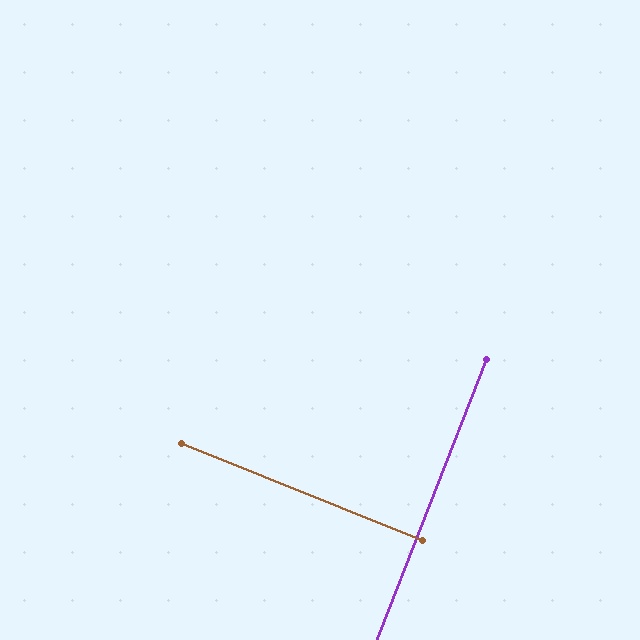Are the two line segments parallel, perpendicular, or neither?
Perpendicular — they meet at approximately 89°.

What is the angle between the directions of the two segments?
Approximately 89 degrees.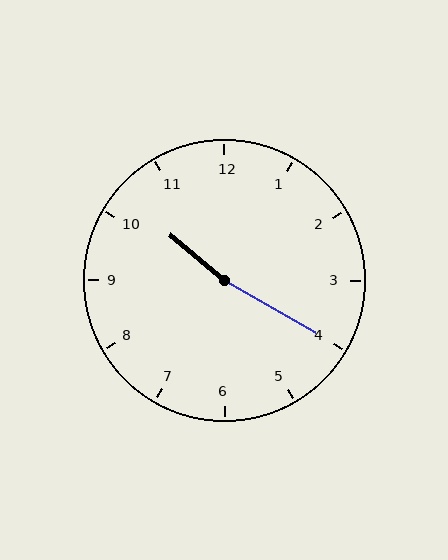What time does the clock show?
10:20.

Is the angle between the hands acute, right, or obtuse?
It is obtuse.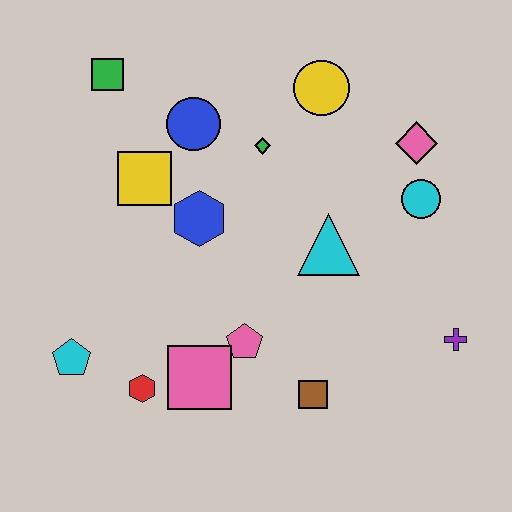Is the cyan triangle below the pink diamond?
Yes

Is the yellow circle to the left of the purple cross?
Yes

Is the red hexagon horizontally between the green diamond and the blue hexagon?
No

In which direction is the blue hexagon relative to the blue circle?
The blue hexagon is below the blue circle.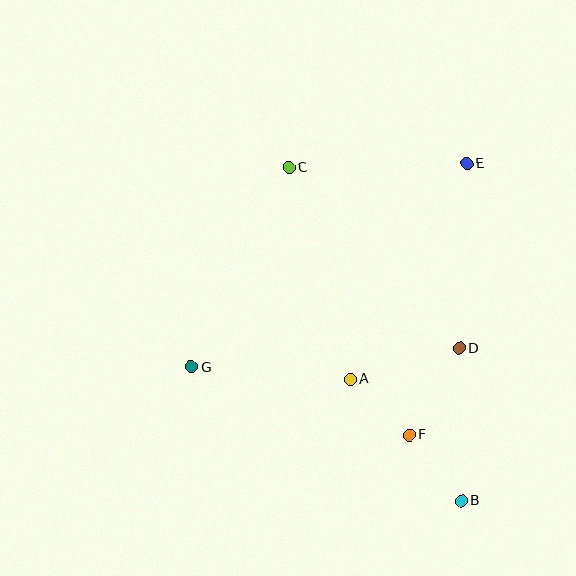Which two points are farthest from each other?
Points B and C are farthest from each other.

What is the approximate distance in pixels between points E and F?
The distance between E and F is approximately 277 pixels.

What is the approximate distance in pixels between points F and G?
The distance between F and G is approximately 228 pixels.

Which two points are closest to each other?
Points A and F are closest to each other.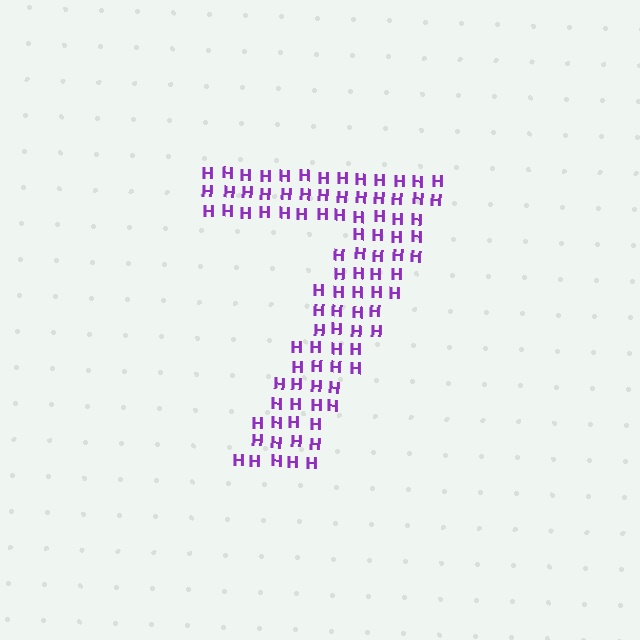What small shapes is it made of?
It is made of small letter H's.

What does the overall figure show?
The overall figure shows the digit 7.